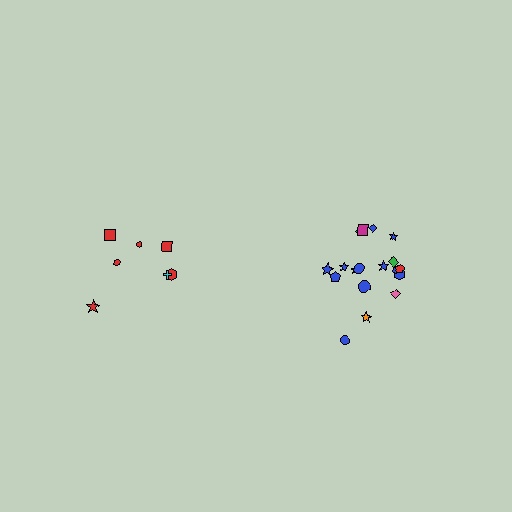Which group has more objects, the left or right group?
The right group.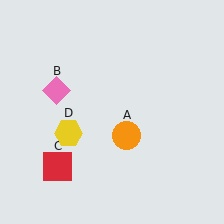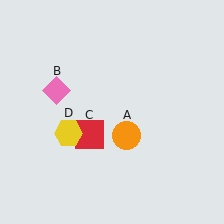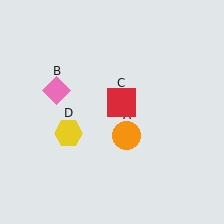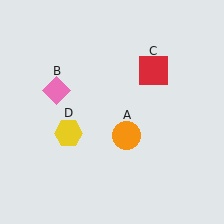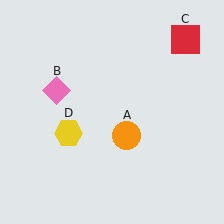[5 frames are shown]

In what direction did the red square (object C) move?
The red square (object C) moved up and to the right.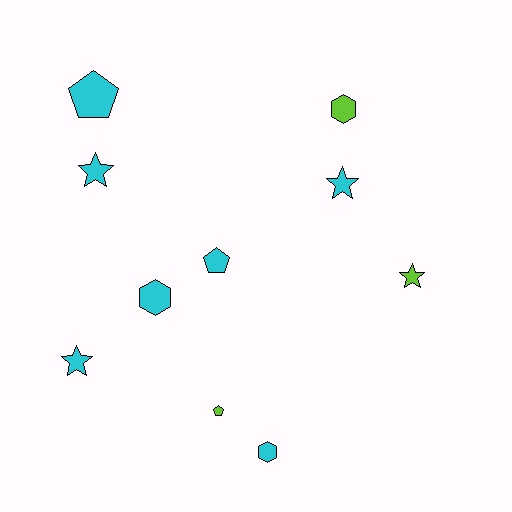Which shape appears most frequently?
Star, with 4 objects.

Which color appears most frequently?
Cyan, with 7 objects.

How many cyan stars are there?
There are 3 cyan stars.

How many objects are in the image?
There are 10 objects.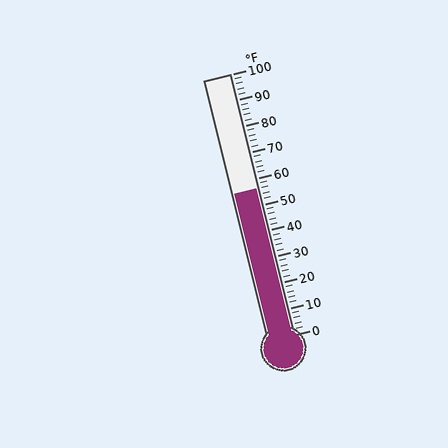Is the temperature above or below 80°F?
The temperature is below 80°F.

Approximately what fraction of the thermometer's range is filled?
The thermometer is filled to approximately 55% of its range.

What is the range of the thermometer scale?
The thermometer scale ranges from 0°F to 100°F.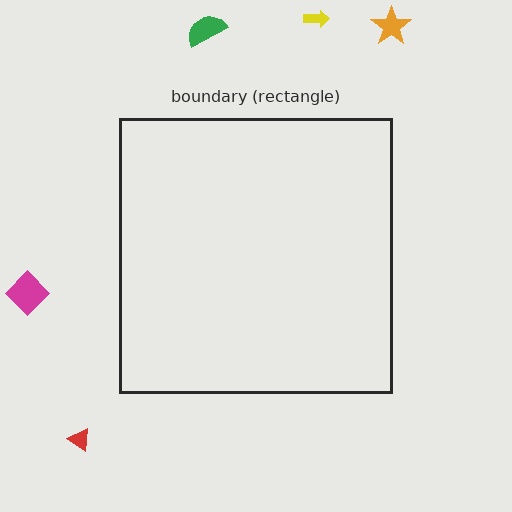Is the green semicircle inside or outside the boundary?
Outside.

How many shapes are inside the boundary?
0 inside, 5 outside.